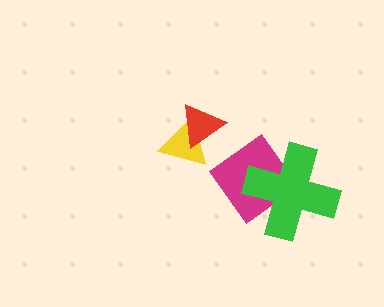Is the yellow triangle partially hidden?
Yes, it is partially covered by another shape.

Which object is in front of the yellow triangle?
The red triangle is in front of the yellow triangle.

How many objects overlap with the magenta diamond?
1 object overlaps with the magenta diamond.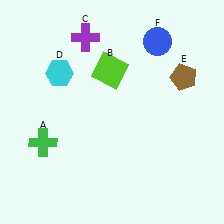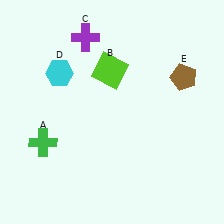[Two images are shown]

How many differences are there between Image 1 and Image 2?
There is 1 difference between the two images.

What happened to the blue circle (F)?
The blue circle (F) was removed in Image 2. It was in the top-right area of Image 1.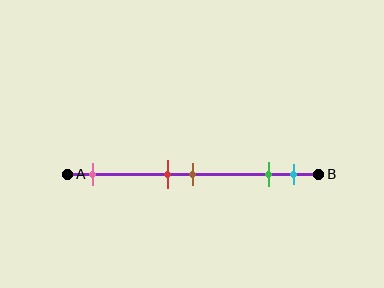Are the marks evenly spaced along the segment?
No, the marks are not evenly spaced.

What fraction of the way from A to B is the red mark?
The red mark is approximately 40% (0.4) of the way from A to B.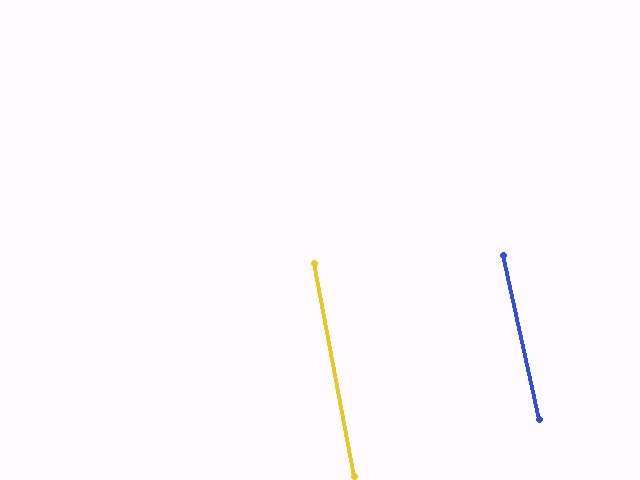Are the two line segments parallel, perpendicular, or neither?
Parallel — their directions differ by only 1.4°.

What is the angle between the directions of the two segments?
Approximately 1 degree.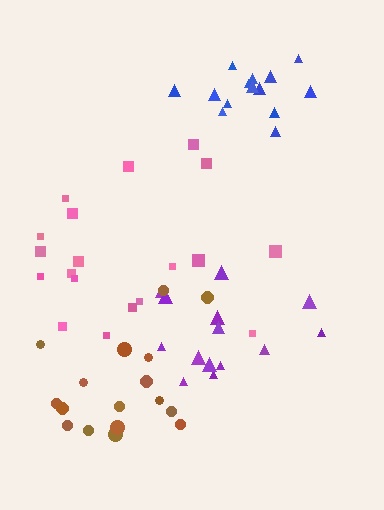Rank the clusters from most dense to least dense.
blue, purple, brown, pink.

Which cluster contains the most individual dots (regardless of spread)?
Pink (20).